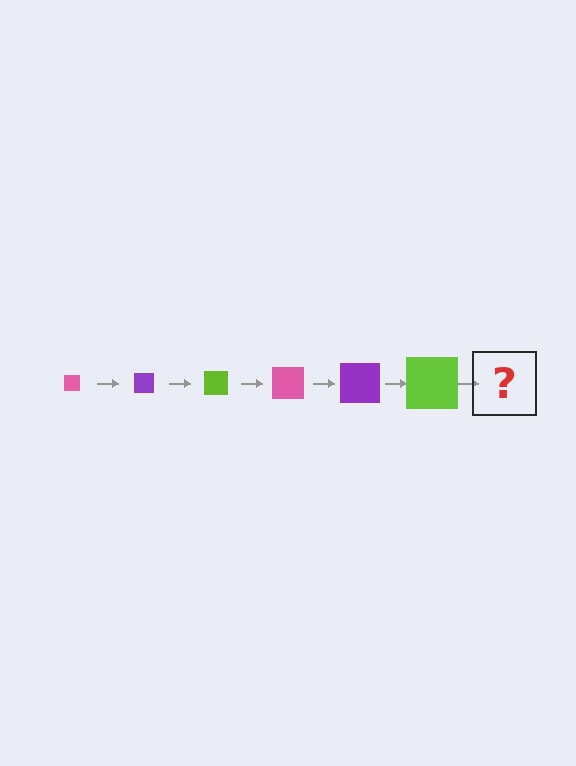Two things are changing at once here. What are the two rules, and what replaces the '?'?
The two rules are that the square grows larger each step and the color cycles through pink, purple, and lime. The '?' should be a pink square, larger than the previous one.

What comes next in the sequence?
The next element should be a pink square, larger than the previous one.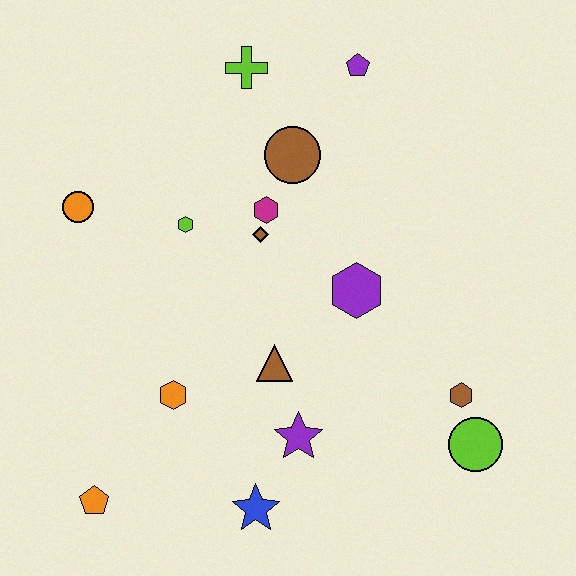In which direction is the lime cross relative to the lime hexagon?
The lime cross is above the lime hexagon.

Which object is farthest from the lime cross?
The orange pentagon is farthest from the lime cross.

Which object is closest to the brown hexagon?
The lime circle is closest to the brown hexagon.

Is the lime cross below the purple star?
No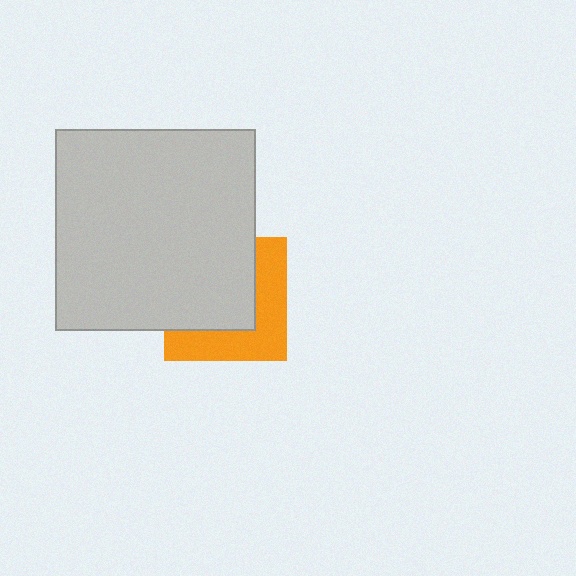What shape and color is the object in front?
The object in front is a light gray square.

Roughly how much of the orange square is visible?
A small part of it is visible (roughly 44%).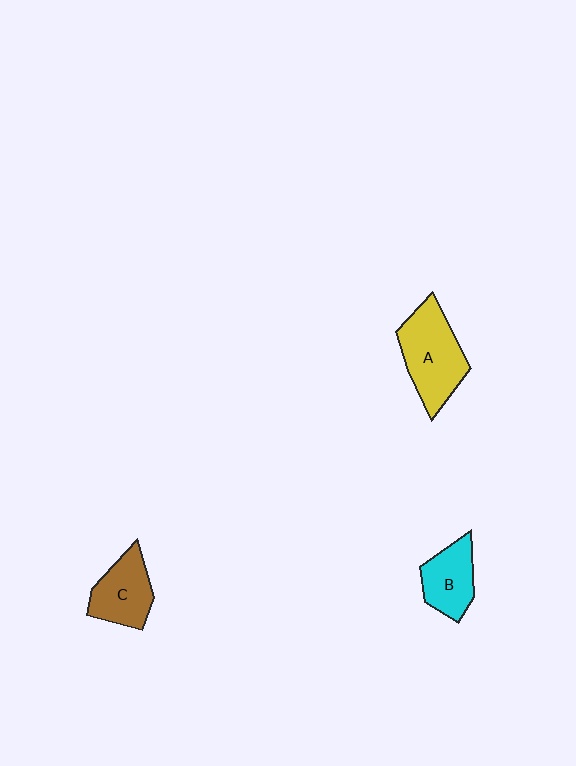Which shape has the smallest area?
Shape B (cyan).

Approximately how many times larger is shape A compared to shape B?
Approximately 1.5 times.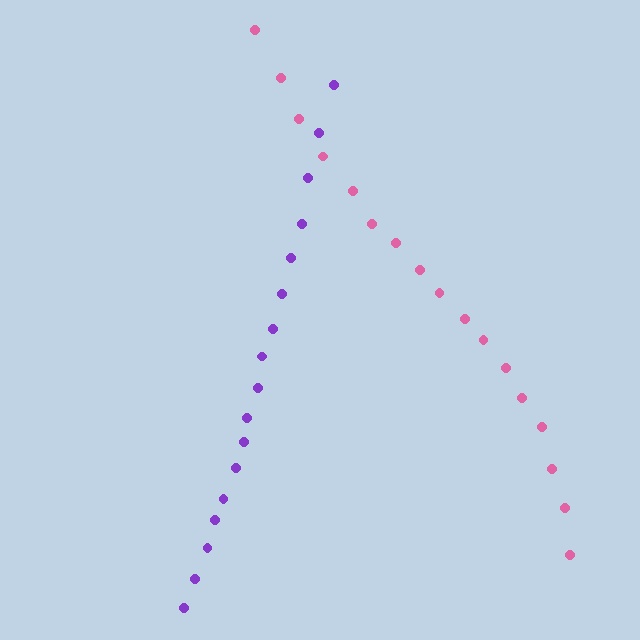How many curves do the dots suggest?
There are 2 distinct paths.